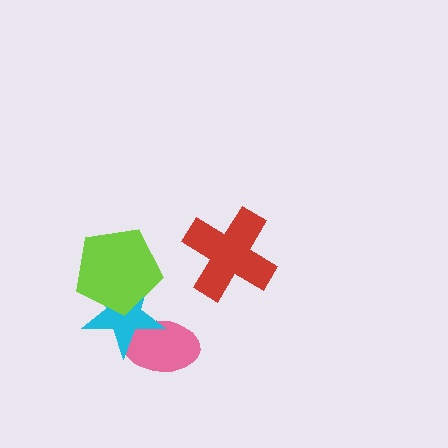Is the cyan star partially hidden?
Yes, it is partially covered by another shape.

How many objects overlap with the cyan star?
2 objects overlap with the cyan star.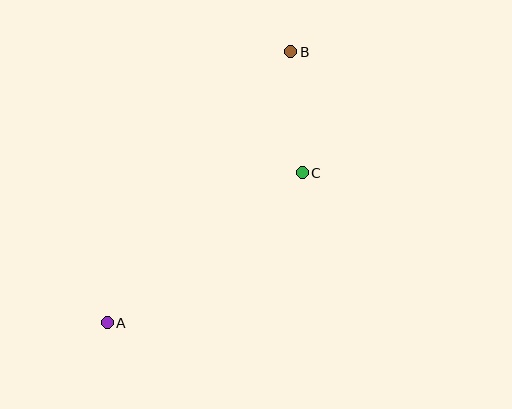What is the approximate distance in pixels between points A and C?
The distance between A and C is approximately 246 pixels.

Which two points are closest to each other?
Points B and C are closest to each other.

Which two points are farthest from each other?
Points A and B are farthest from each other.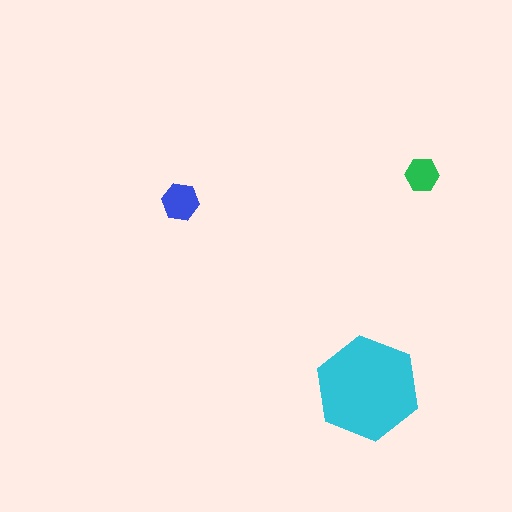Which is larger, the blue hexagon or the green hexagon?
The blue one.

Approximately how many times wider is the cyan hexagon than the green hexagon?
About 3 times wider.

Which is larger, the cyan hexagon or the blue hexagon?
The cyan one.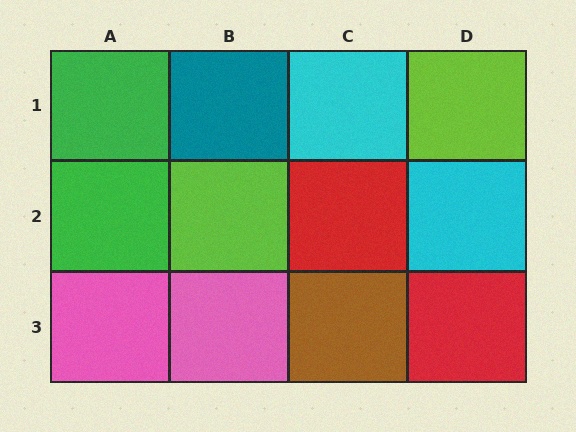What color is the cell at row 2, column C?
Red.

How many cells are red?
2 cells are red.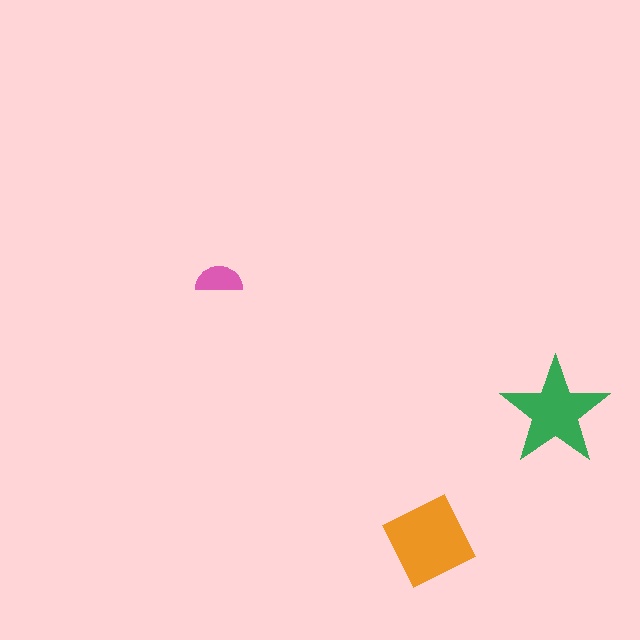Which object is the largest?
The orange diamond.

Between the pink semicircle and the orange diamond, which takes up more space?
The orange diamond.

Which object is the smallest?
The pink semicircle.